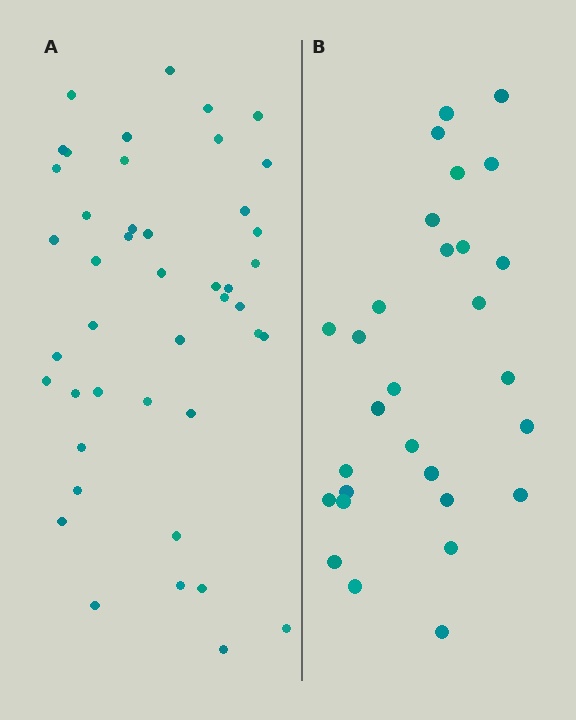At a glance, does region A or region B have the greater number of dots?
Region A (the left region) has more dots.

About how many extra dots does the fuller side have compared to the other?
Region A has approximately 15 more dots than region B.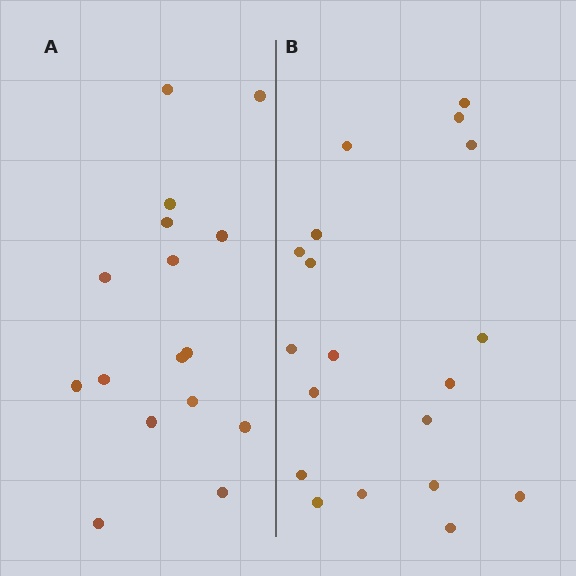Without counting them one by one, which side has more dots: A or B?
Region B (the right region) has more dots.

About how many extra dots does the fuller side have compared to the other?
Region B has just a few more — roughly 2 or 3 more dots than region A.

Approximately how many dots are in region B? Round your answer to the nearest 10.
About 20 dots. (The exact count is 19, which rounds to 20.)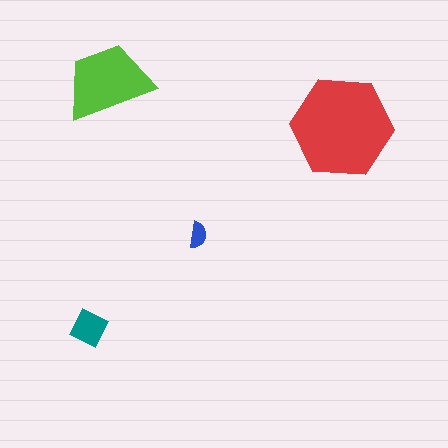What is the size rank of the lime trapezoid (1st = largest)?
2nd.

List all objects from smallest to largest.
The blue semicircle, the teal diamond, the lime trapezoid, the red hexagon.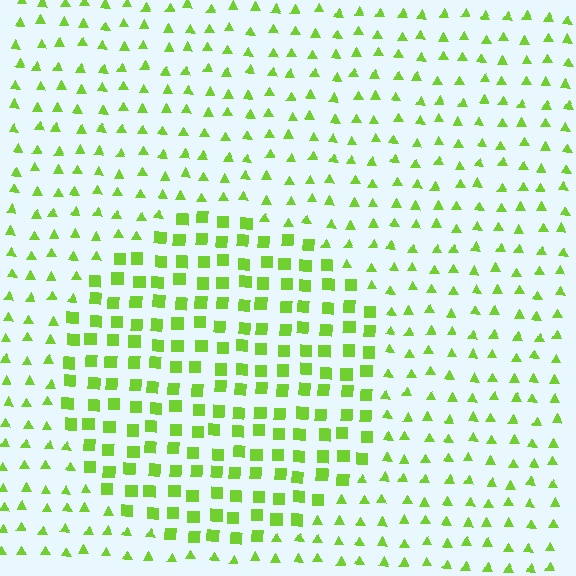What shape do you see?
I see a circle.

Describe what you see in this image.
The image is filled with small lime elements arranged in a uniform grid. A circle-shaped region contains squares, while the surrounding area contains triangles. The boundary is defined purely by the change in element shape.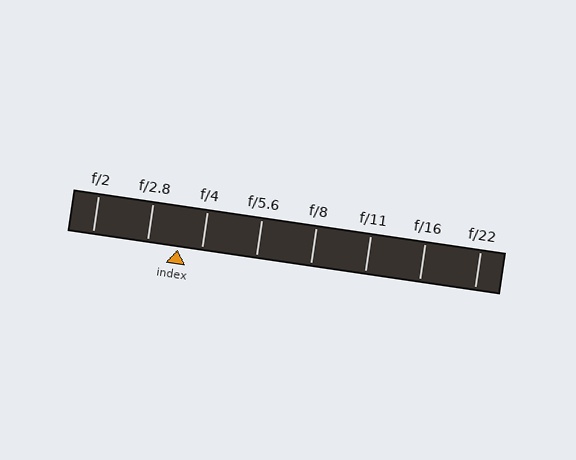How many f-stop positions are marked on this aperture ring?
There are 8 f-stop positions marked.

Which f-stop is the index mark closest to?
The index mark is closest to f/4.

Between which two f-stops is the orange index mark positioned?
The index mark is between f/2.8 and f/4.